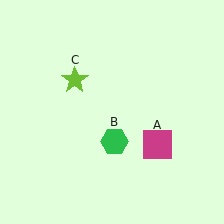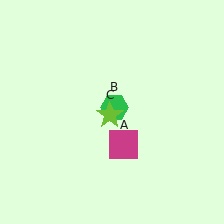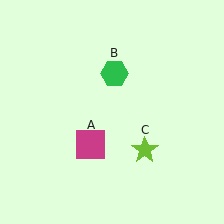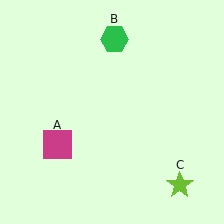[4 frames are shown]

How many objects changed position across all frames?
3 objects changed position: magenta square (object A), green hexagon (object B), lime star (object C).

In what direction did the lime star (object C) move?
The lime star (object C) moved down and to the right.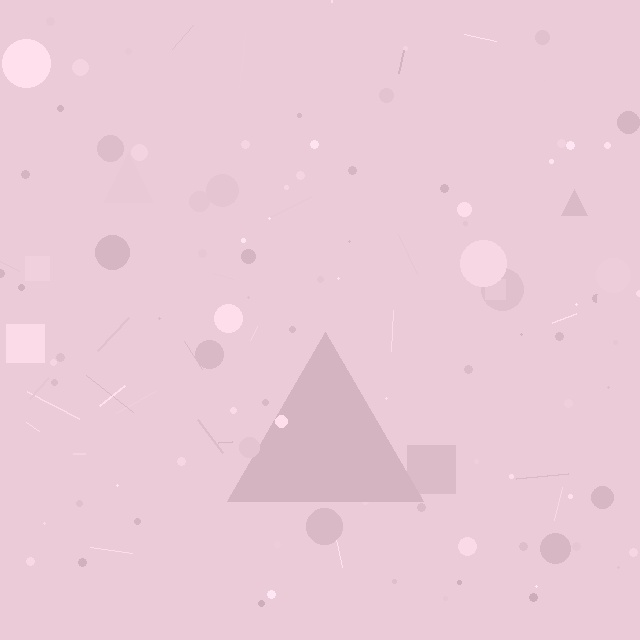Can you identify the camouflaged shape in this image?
The camouflaged shape is a triangle.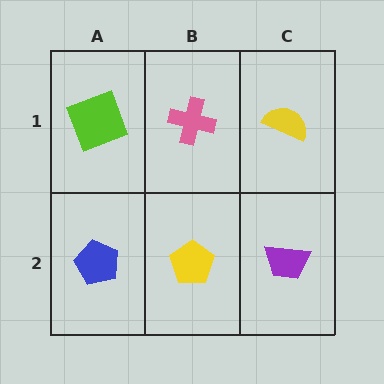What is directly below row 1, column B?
A yellow pentagon.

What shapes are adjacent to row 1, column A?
A blue pentagon (row 2, column A), a pink cross (row 1, column B).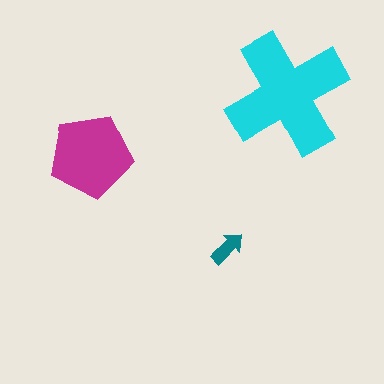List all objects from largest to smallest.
The cyan cross, the magenta pentagon, the teal arrow.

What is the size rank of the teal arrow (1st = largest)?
3rd.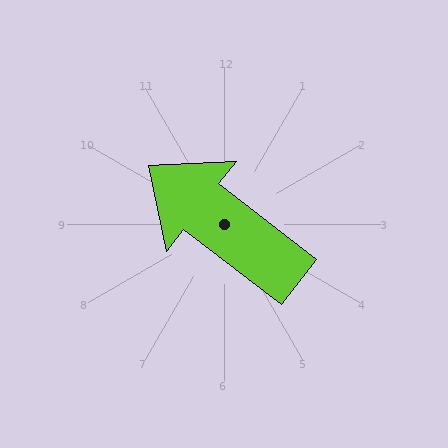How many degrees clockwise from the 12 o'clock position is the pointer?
Approximately 308 degrees.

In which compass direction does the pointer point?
Northwest.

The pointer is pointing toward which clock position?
Roughly 10 o'clock.